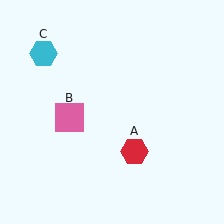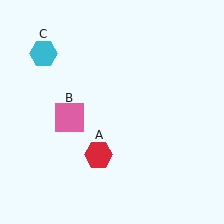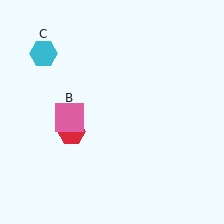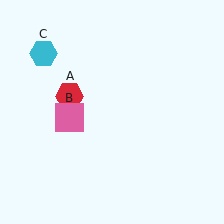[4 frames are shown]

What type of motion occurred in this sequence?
The red hexagon (object A) rotated clockwise around the center of the scene.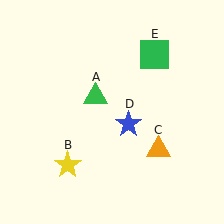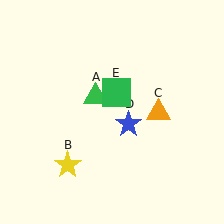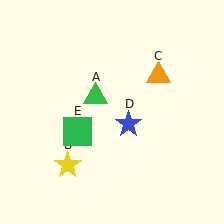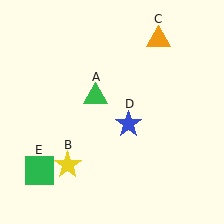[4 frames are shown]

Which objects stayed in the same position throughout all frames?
Green triangle (object A) and yellow star (object B) and blue star (object D) remained stationary.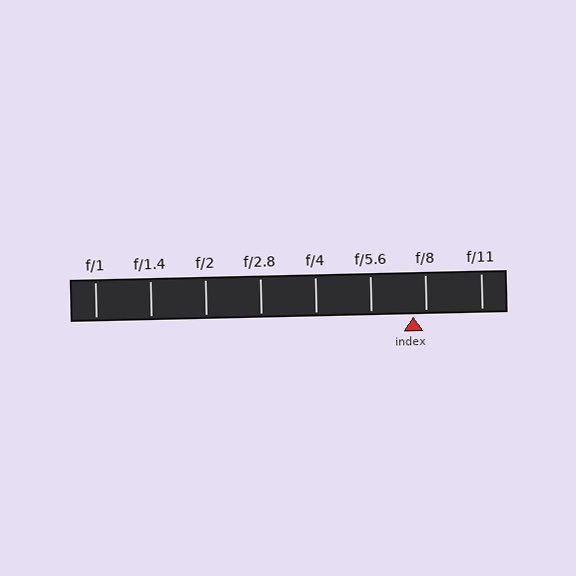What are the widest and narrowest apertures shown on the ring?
The widest aperture shown is f/1 and the narrowest is f/11.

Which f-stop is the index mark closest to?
The index mark is closest to f/8.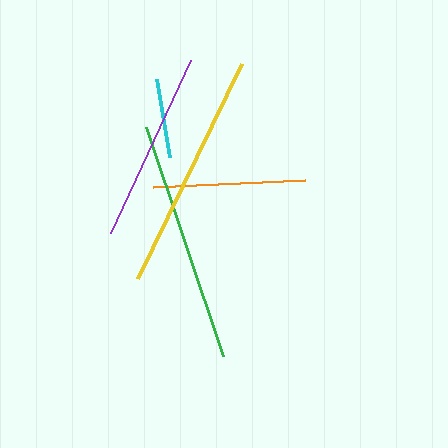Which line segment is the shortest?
The cyan line is the shortest at approximately 79 pixels.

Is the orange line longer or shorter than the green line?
The green line is longer than the orange line.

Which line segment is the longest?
The green line is the longest at approximately 241 pixels.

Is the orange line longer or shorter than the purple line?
The purple line is longer than the orange line.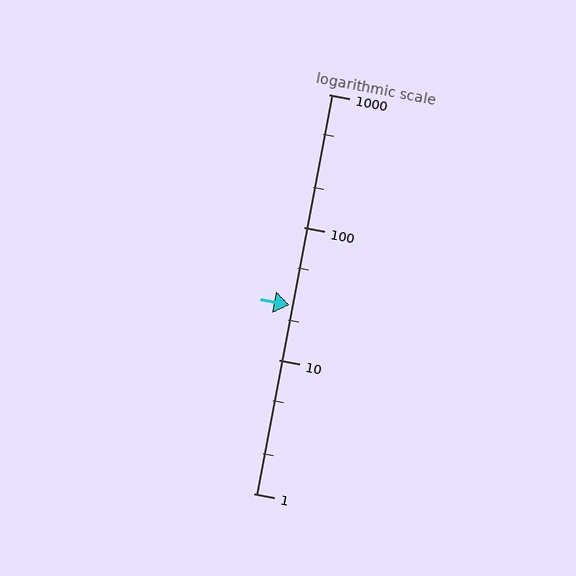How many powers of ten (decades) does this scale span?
The scale spans 3 decades, from 1 to 1000.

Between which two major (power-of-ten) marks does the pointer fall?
The pointer is between 10 and 100.